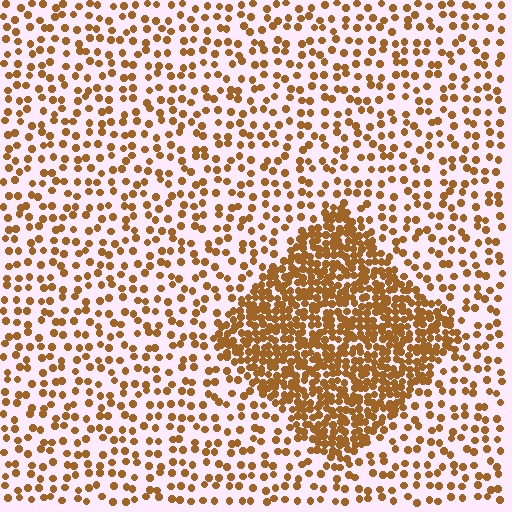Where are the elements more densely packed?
The elements are more densely packed inside the diamond boundary.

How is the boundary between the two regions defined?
The boundary is defined by a change in element density (approximately 2.8x ratio). All elements are the same color, size, and shape.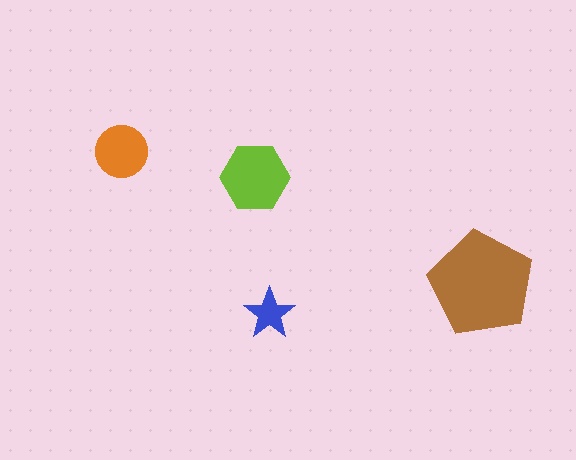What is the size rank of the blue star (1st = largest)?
4th.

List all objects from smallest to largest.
The blue star, the orange circle, the lime hexagon, the brown pentagon.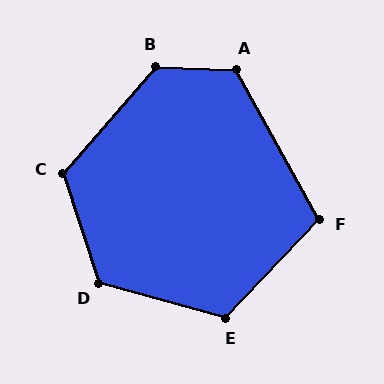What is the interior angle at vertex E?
Approximately 118 degrees (obtuse).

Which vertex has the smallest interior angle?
F, at approximately 107 degrees.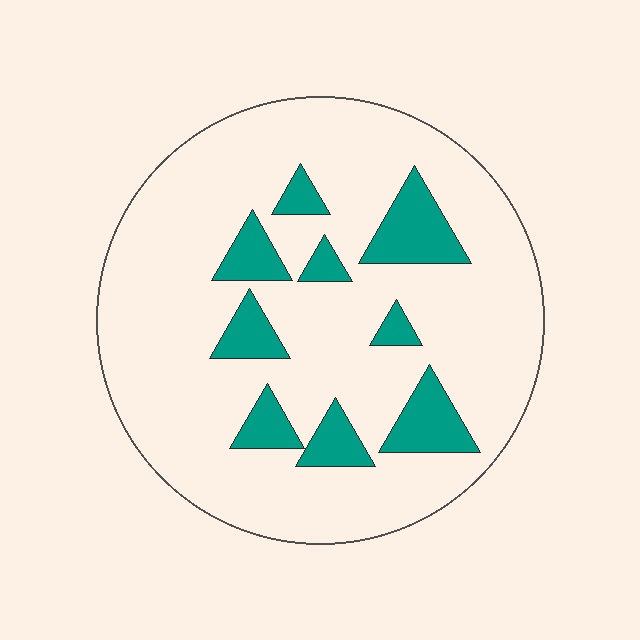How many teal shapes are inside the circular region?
9.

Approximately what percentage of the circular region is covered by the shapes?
Approximately 15%.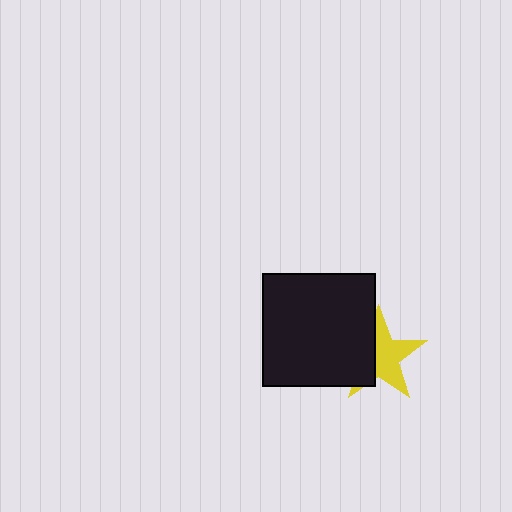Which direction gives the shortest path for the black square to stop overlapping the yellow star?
Moving left gives the shortest separation.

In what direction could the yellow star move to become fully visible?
The yellow star could move right. That would shift it out from behind the black square entirely.